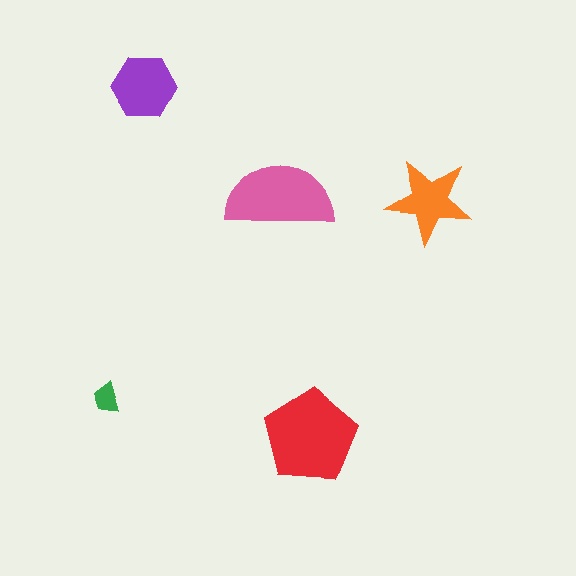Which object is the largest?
The red pentagon.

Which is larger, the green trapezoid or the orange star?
The orange star.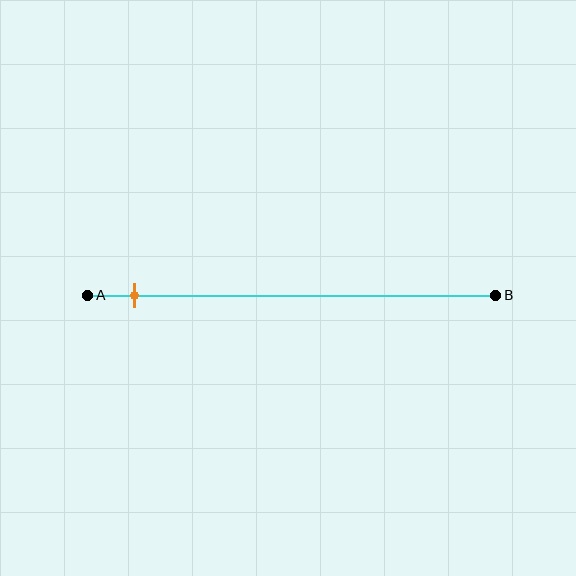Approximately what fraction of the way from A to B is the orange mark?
The orange mark is approximately 10% of the way from A to B.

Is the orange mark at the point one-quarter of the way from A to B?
No, the mark is at about 10% from A, not at the 25% one-quarter point.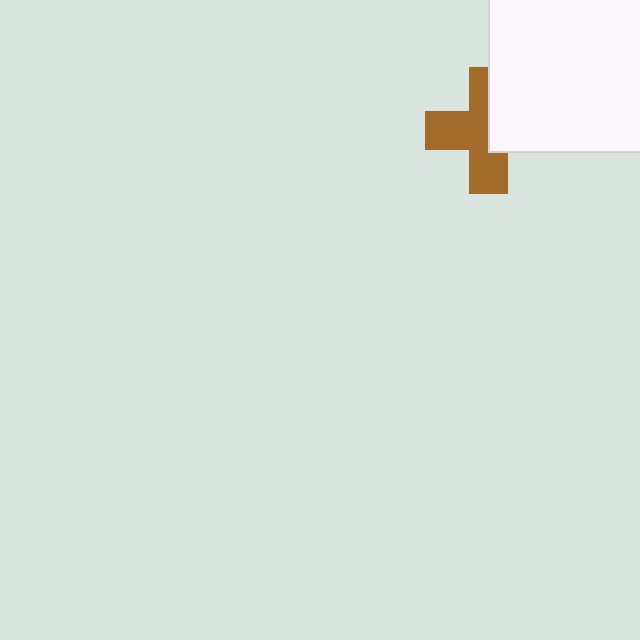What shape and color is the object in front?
The object in front is a white square.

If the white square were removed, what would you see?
You would see the complete brown cross.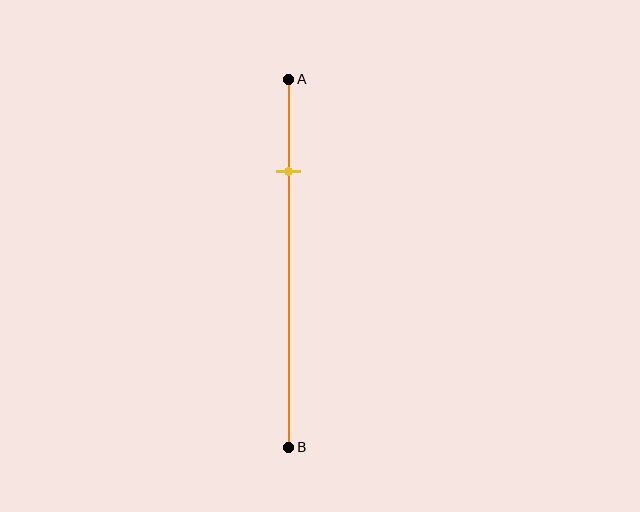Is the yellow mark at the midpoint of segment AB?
No, the mark is at about 25% from A, not at the 50% midpoint.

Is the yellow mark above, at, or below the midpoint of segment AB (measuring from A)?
The yellow mark is above the midpoint of segment AB.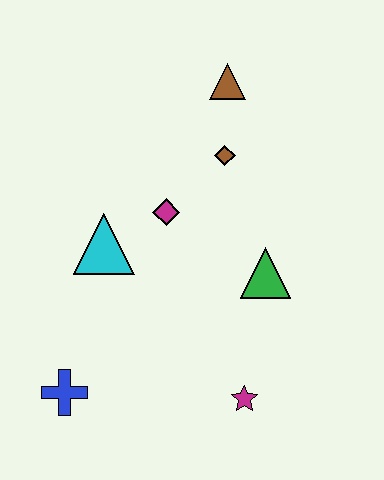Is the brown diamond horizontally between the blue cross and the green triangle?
Yes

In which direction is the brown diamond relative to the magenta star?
The brown diamond is above the magenta star.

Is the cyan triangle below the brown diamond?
Yes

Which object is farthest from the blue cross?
The brown triangle is farthest from the blue cross.